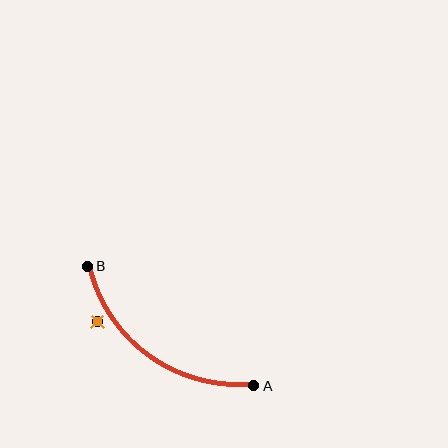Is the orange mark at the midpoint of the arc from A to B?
No — the orange mark does not lie on the arc at all. It sits slightly outside the curve.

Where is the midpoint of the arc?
The arc midpoint is the point on the curve farthest from the straight line joining A and B. It sits below and to the left of that line.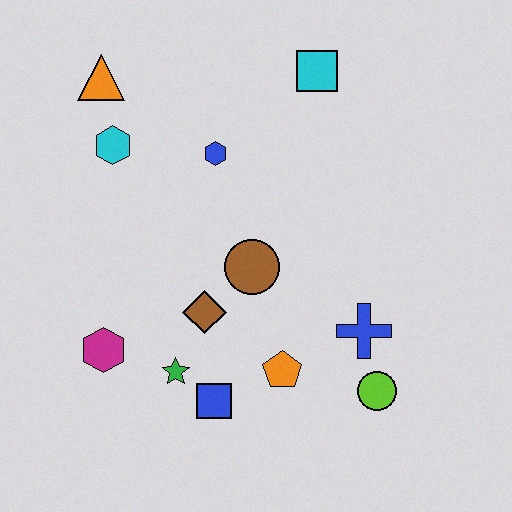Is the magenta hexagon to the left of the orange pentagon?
Yes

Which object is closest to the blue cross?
The lime circle is closest to the blue cross.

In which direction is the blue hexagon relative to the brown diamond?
The blue hexagon is above the brown diamond.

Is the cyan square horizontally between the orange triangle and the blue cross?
Yes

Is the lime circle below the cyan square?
Yes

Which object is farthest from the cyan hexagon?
The lime circle is farthest from the cyan hexagon.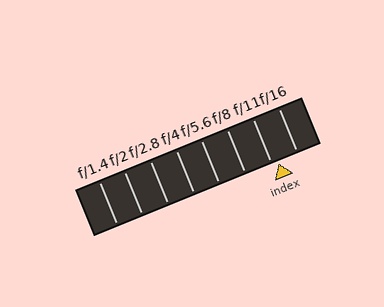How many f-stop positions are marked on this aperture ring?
There are 8 f-stop positions marked.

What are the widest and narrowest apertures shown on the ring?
The widest aperture shown is f/1.4 and the narrowest is f/16.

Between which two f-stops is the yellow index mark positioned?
The index mark is between f/11 and f/16.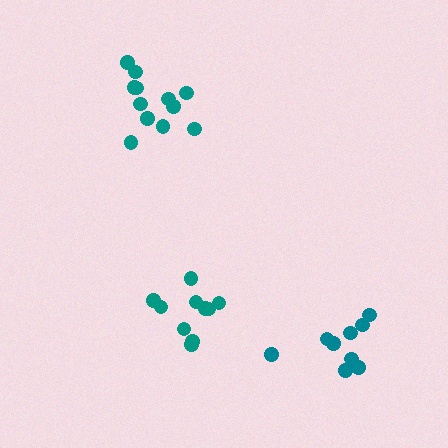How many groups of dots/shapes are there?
There are 3 groups.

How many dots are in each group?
Group 1: 9 dots, Group 2: 10 dots, Group 3: 12 dots (31 total).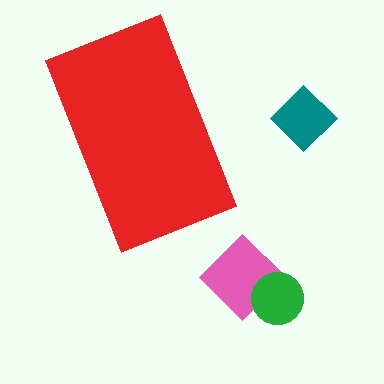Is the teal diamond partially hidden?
No, the teal diamond is fully visible.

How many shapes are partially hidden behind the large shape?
0 shapes are partially hidden.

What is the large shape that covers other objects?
A red rectangle.